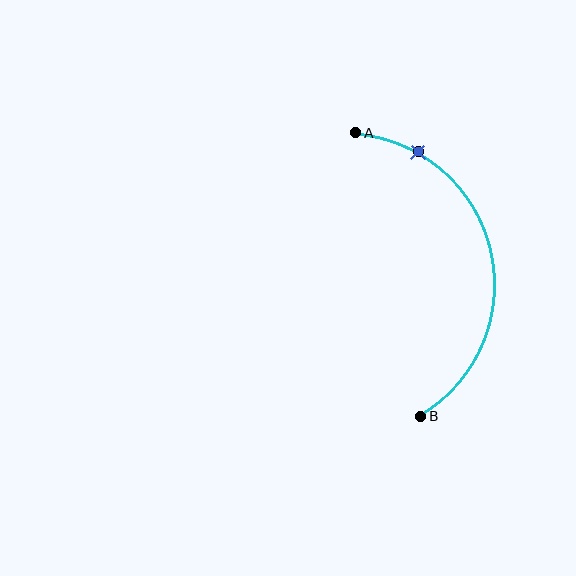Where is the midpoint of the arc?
The arc midpoint is the point on the curve farthest from the straight line joining A and B. It sits to the right of that line.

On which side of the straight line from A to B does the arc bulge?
The arc bulges to the right of the straight line connecting A and B.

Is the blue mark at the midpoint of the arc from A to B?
No. The blue mark lies on the arc but is closer to endpoint A. The arc midpoint would be at the point on the curve equidistant along the arc from both A and B.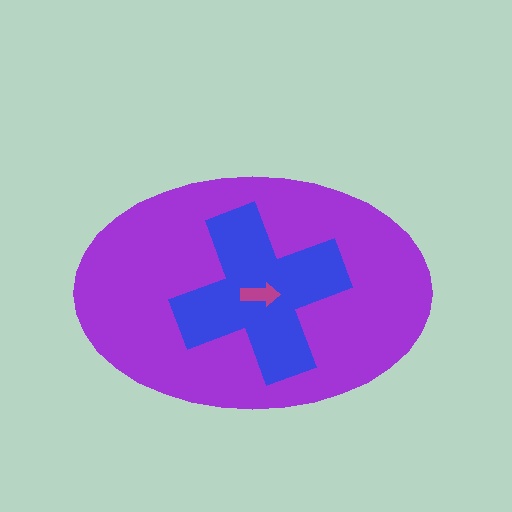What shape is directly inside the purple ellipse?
The blue cross.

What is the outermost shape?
The purple ellipse.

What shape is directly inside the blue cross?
The magenta arrow.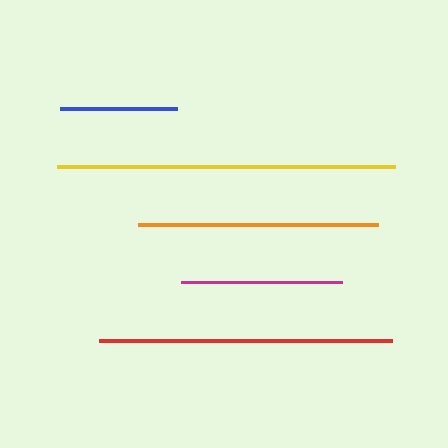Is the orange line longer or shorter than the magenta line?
The orange line is longer than the magenta line.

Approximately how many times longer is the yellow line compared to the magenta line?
The yellow line is approximately 2.1 times the length of the magenta line.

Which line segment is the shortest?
The blue line is the shortest at approximately 117 pixels.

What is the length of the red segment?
The red segment is approximately 294 pixels long.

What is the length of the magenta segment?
The magenta segment is approximately 162 pixels long.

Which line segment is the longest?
The yellow line is the longest at approximately 338 pixels.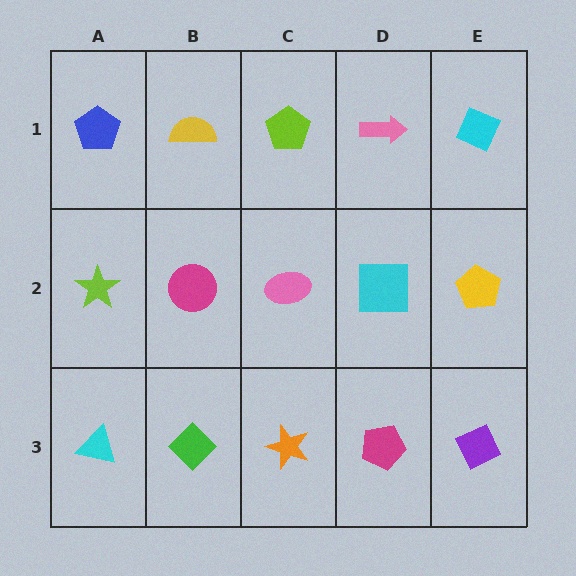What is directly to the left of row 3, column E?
A magenta pentagon.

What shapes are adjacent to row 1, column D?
A cyan square (row 2, column D), a lime pentagon (row 1, column C), a cyan diamond (row 1, column E).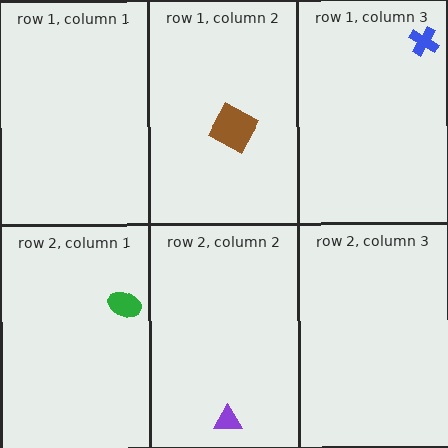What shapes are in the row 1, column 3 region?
The blue cross.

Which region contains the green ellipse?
The row 2, column 1 region.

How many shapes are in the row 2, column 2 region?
1.